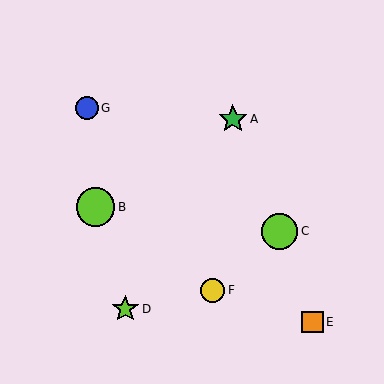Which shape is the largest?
The lime circle (labeled B) is the largest.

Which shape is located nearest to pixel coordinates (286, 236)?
The lime circle (labeled C) at (280, 231) is nearest to that location.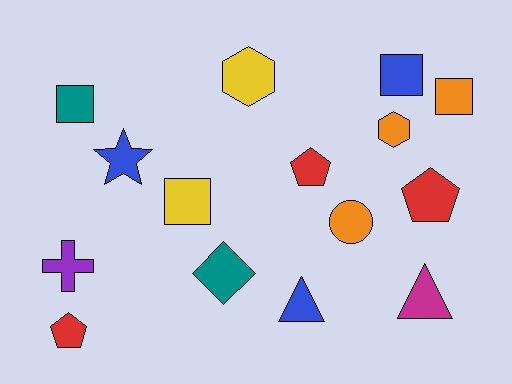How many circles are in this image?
There is 1 circle.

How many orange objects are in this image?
There are 3 orange objects.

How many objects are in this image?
There are 15 objects.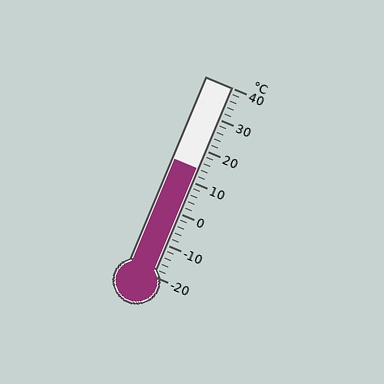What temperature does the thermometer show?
The thermometer shows approximately 14°C.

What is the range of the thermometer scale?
The thermometer scale ranges from -20°C to 40°C.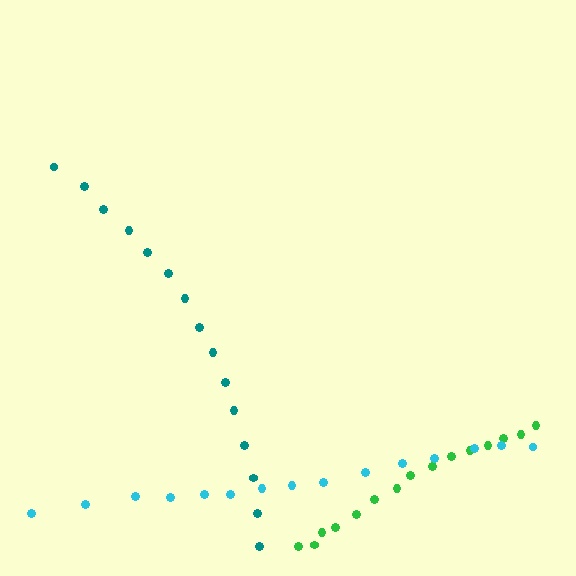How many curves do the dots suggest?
There are 3 distinct paths.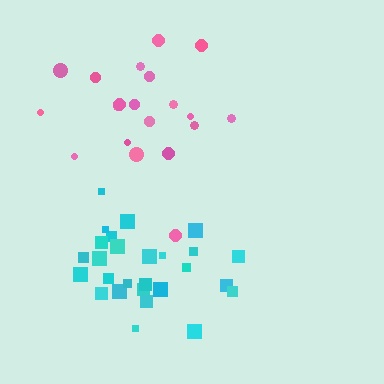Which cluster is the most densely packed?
Cyan.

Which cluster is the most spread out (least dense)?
Pink.